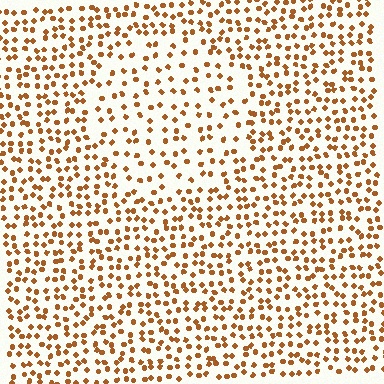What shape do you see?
I see a circle.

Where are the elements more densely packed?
The elements are more densely packed outside the circle boundary.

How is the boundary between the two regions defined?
The boundary is defined by a change in element density (approximately 1.7x ratio). All elements are the same color, size, and shape.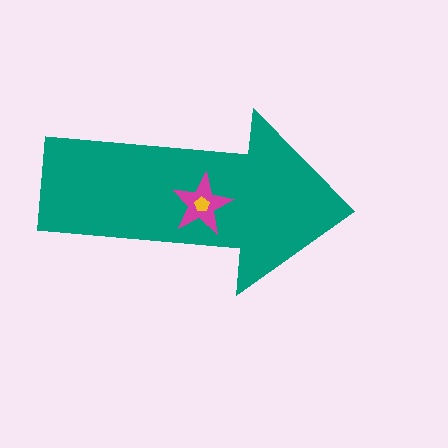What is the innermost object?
The yellow pentagon.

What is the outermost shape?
The teal arrow.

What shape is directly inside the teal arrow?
The magenta star.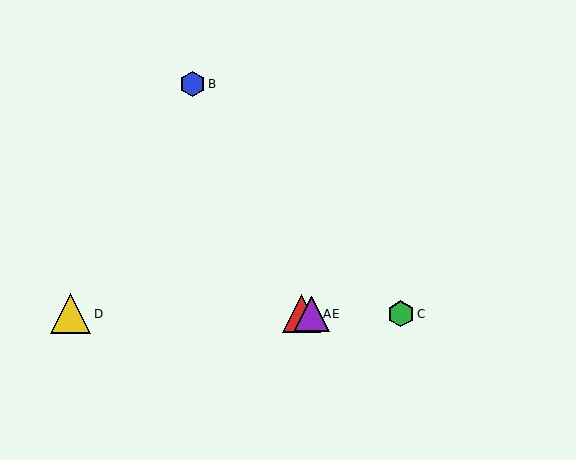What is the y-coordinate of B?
Object B is at y≈84.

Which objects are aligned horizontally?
Objects A, C, D, E are aligned horizontally.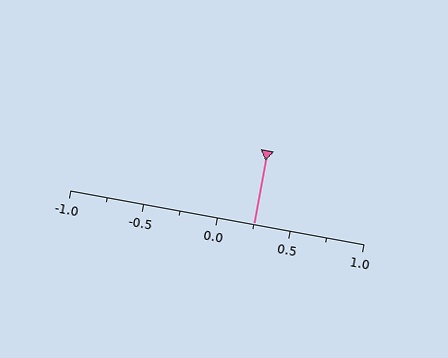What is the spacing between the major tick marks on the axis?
The major ticks are spaced 0.5 apart.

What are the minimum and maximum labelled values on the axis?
The axis runs from -1.0 to 1.0.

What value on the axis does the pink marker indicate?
The marker indicates approximately 0.25.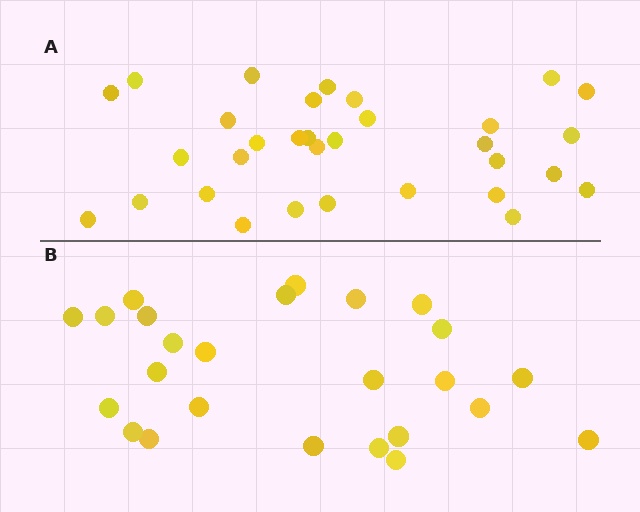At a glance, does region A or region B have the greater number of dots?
Region A (the top region) has more dots.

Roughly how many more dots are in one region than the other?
Region A has roughly 8 or so more dots than region B.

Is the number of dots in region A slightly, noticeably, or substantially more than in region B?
Region A has noticeably more, but not dramatically so. The ratio is roughly 1.3 to 1.